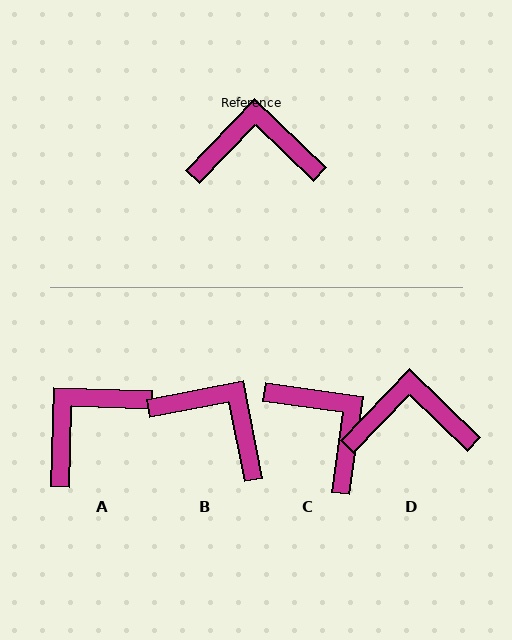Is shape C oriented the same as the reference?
No, it is off by about 54 degrees.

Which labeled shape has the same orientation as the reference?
D.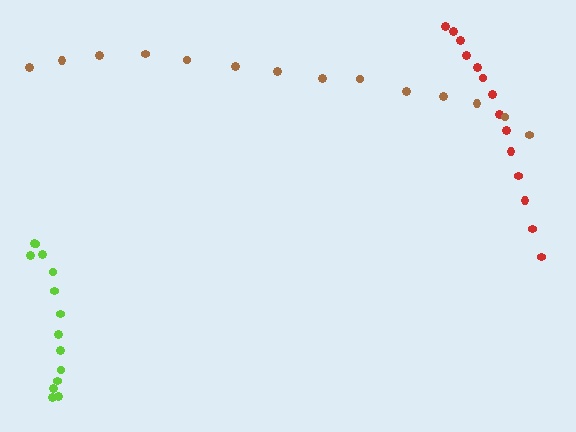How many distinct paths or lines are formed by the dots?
There are 3 distinct paths.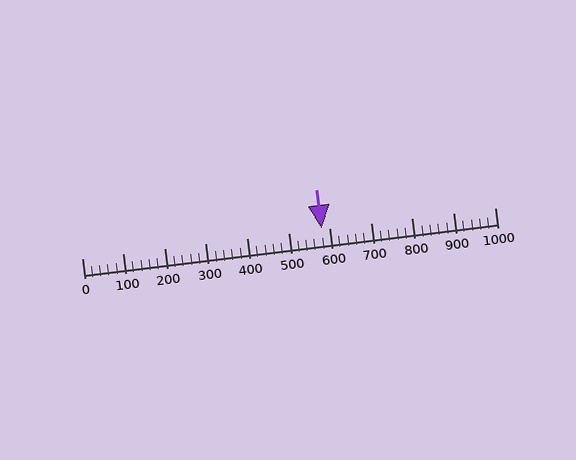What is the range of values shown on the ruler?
The ruler shows values from 0 to 1000.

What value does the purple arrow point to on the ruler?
The purple arrow points to approximately 580.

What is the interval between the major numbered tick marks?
The major tick marks are spaced 100 units apart.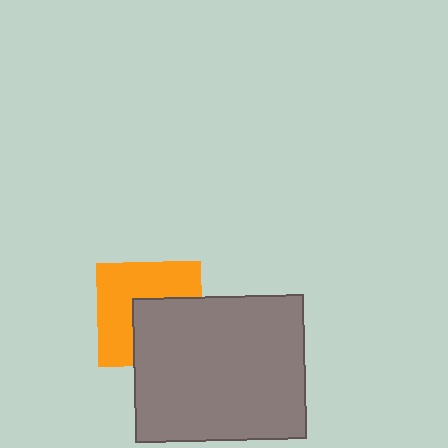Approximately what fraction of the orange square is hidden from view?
Roughly 44% of the orange square is hidden behind the gray rectangle.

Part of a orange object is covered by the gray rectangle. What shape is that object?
It is a square.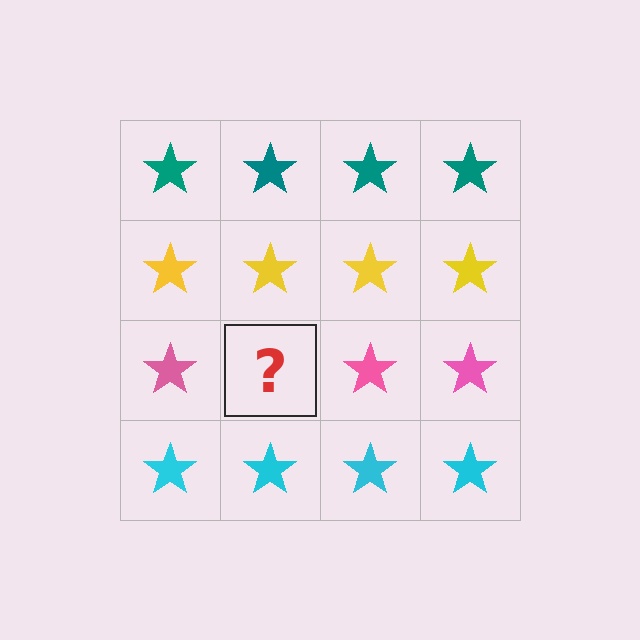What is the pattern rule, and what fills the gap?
The rule is that each row has a consistent color. The gap should be filled with a pink star.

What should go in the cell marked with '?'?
The missing cell should contain a pink star.